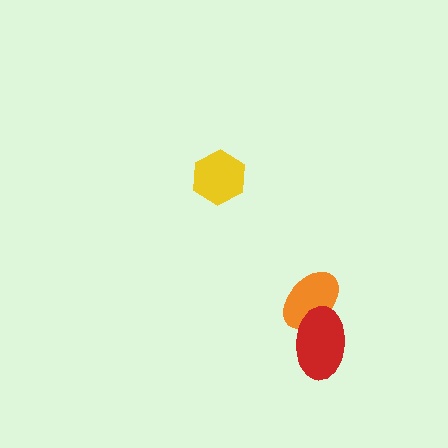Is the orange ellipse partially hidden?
Yes, it is partially covered by another shape.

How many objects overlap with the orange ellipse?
1 object overlaps with the orange ellipse.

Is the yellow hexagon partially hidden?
No, no other shape covers it.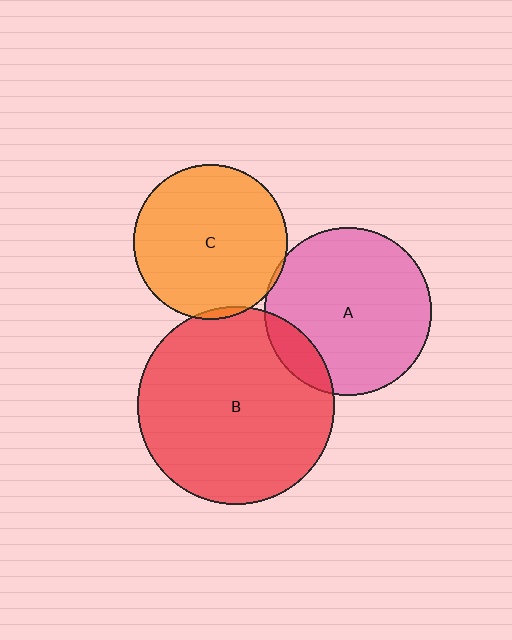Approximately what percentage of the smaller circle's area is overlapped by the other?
Approximately 5%.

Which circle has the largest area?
Circle B (red).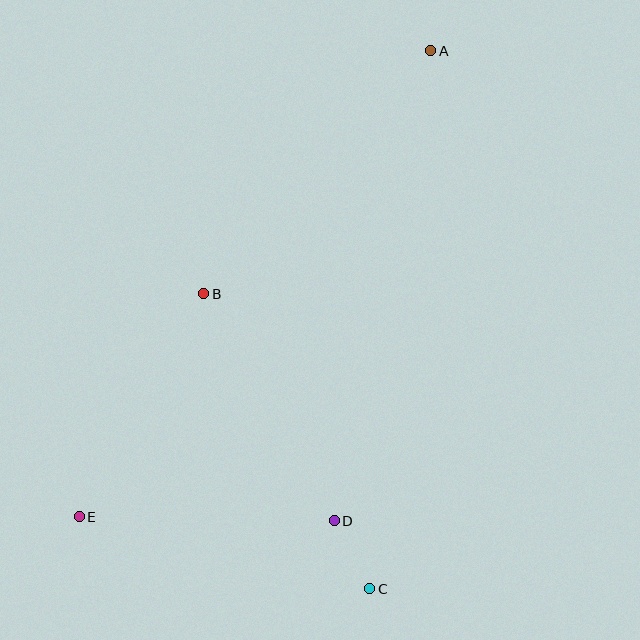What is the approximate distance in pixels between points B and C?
The distance between B and C is approximately 339 pixels.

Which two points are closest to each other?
Points C and D are closest to each other.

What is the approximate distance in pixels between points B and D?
The distance between B and D is approximately 262 pixels.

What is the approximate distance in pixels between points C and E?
The distance between C and E is approximately 299 pixels.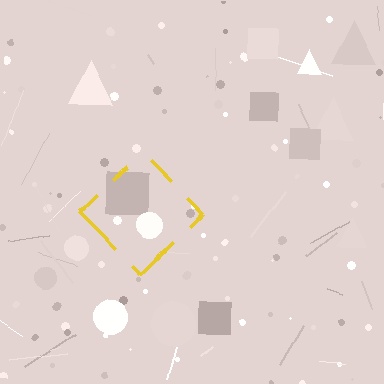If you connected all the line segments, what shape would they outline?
They would outline a diamond.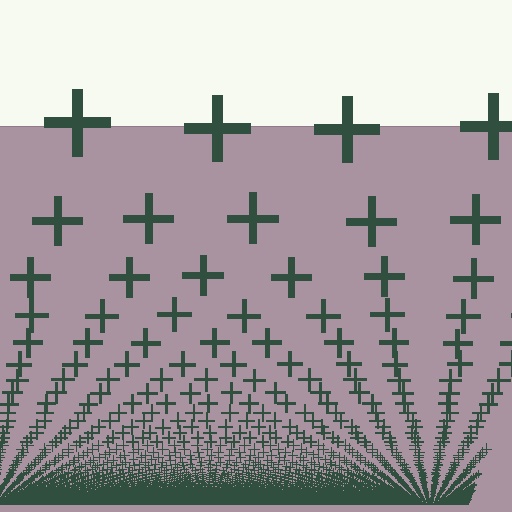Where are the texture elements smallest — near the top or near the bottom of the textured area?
Near the bottom.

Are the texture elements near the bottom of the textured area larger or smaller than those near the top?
Smaller. The gradient is inverted — elements near the bottom are smaller and denser.